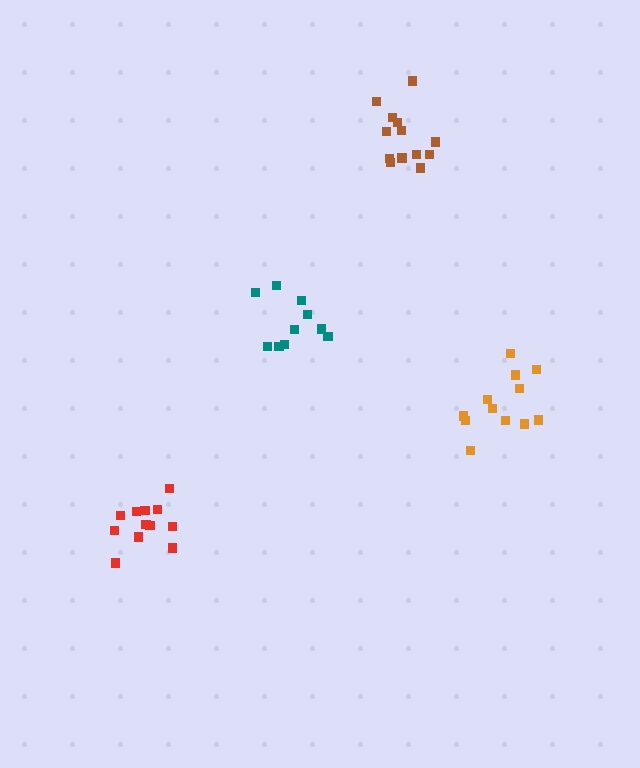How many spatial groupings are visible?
There are 4 spatial groupings.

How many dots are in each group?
Group 1: 10 dots, Group 2: 12 dots, Group 3: 13 dots, Group 4: 12 dots (47 total).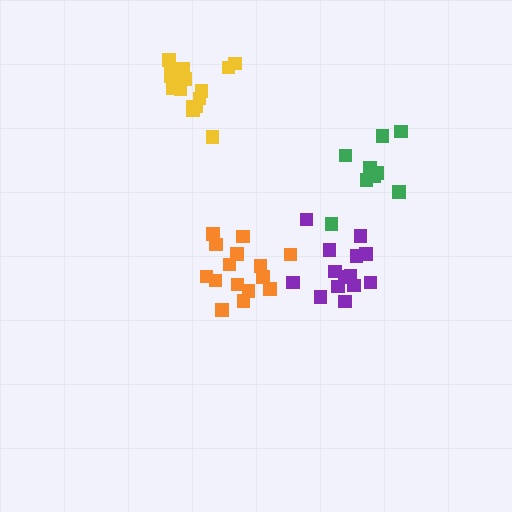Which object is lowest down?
The purple cluster is bottommost.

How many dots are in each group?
Group 1: 14 dots, Group 2: 15 dots, Group 3: 15 dots, Group 4: 9 dots (53 total).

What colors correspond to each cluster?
The clusters are colored: purple, orange, yellow, green.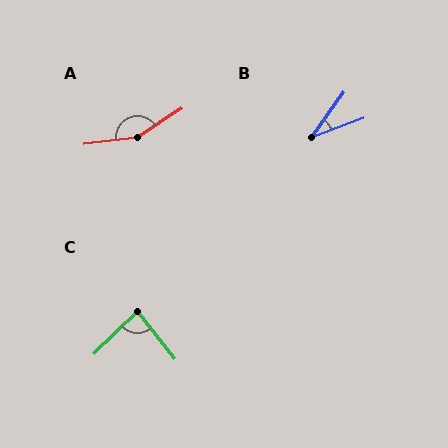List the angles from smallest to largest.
B (35°), C (84°), A (154°).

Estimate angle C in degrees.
Approximately 84 degrees.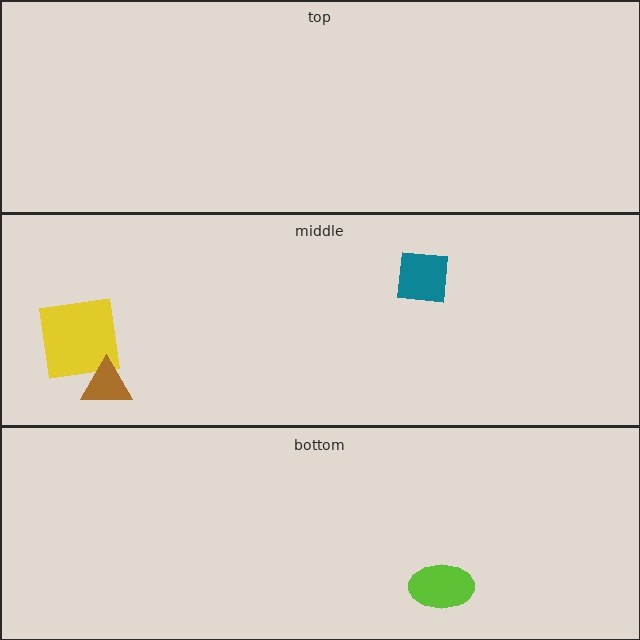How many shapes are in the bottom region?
1.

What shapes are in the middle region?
The yellow square, the teal square, the brown triangle.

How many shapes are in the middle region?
3.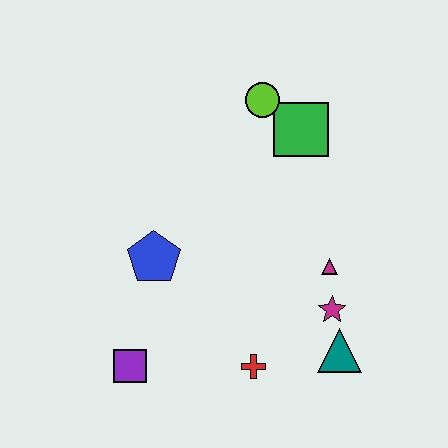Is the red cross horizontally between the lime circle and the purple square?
Yes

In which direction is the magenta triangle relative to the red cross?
The magenta triangle is above the red cross.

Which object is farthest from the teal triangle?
The lime circle is farthest from the teal triangle.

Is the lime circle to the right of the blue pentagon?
Yes